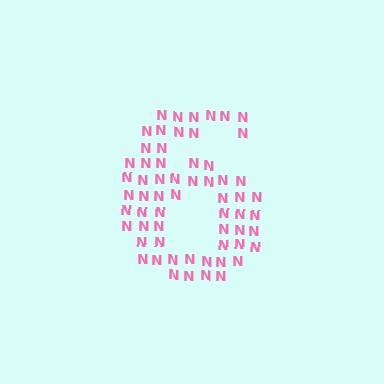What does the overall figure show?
The overall figure shows the digit 6.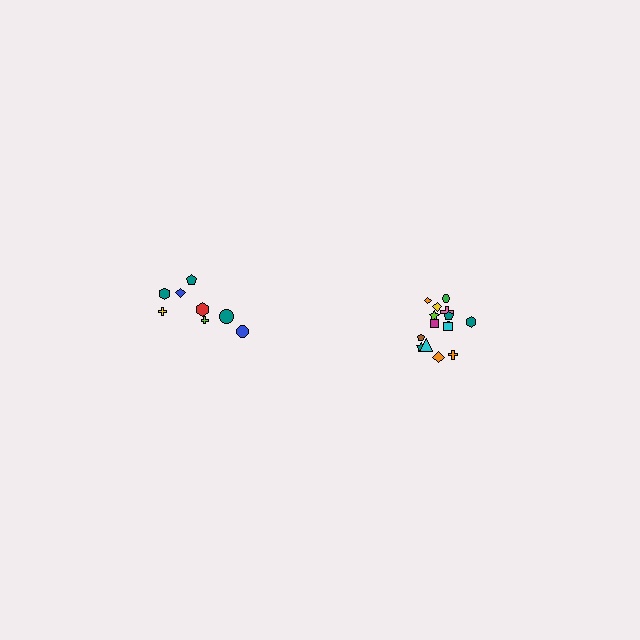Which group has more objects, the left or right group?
The right group.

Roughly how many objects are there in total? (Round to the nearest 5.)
Roughly 25 objects in total.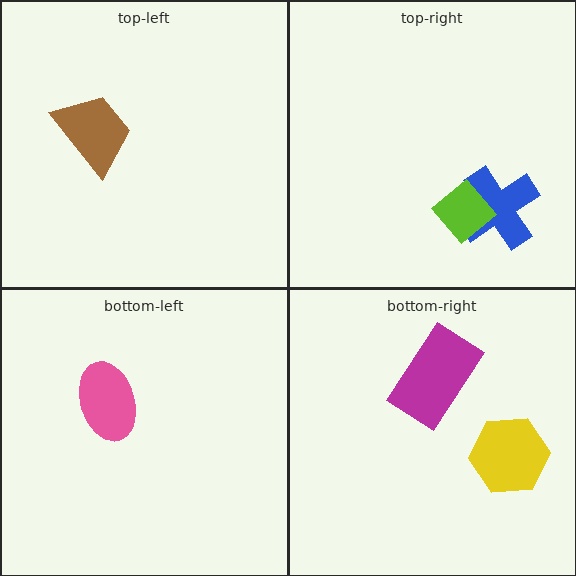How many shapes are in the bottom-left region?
1.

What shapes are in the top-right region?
The blue cross, the lime diamond.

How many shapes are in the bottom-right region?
2.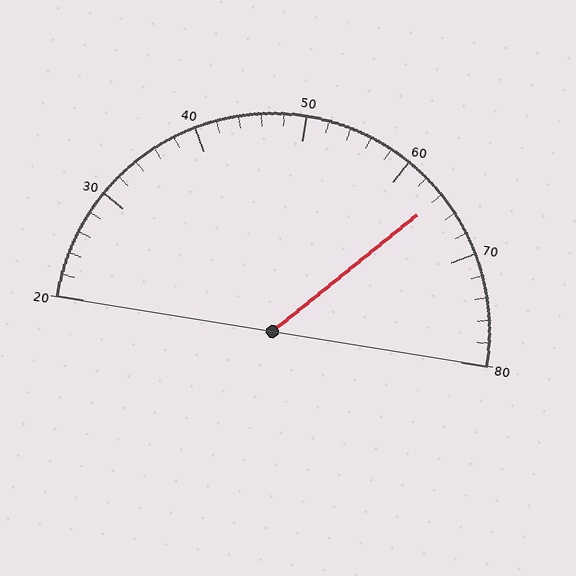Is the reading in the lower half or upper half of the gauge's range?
The reading is in the upper half of the range (20 to 80).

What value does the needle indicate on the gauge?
The needle indicates approximately 64.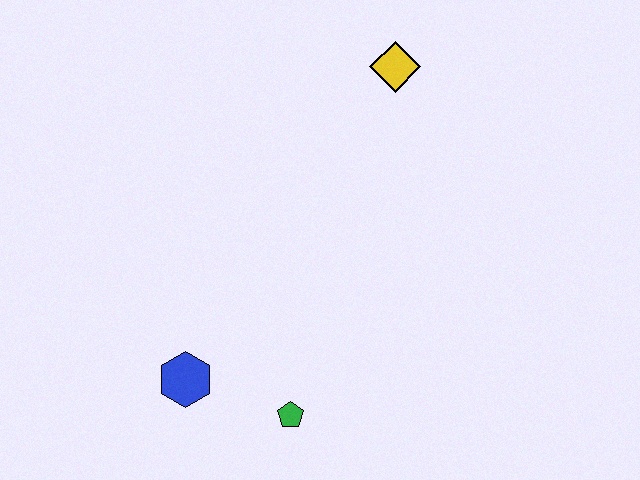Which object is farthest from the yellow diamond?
The blue hexagon is farthest from the yellow diamond.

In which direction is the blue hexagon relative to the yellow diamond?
The blue hexagon is below the yellow diamond.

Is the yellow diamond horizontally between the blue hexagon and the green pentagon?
No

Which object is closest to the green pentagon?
The blue hexagon is closest to the green pentagon.